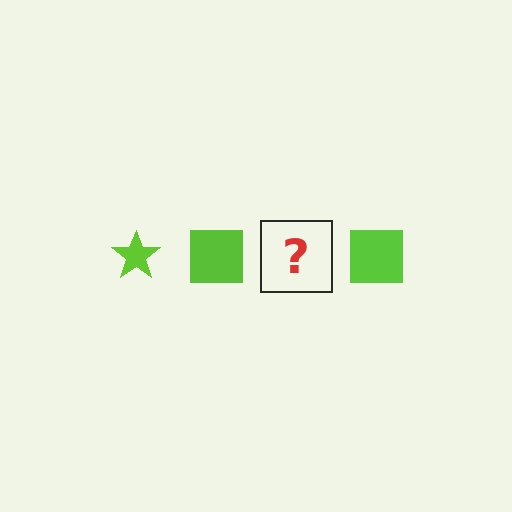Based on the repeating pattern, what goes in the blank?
The blank should be a lime star.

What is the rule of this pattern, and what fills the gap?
The rule is that the pattern cycles through star, square shapes in lime. The gap should be filled with a lime star.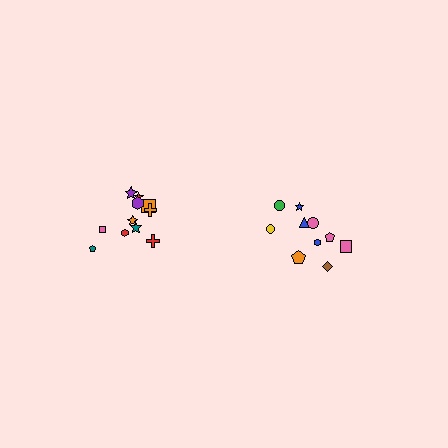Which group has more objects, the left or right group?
The left group.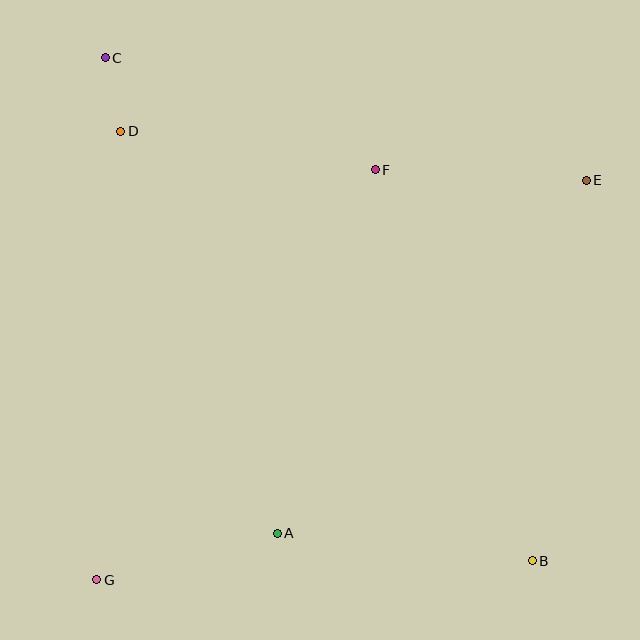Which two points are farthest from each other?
Points B and C are farthest from each other.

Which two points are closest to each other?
Points C and D are closest to each other.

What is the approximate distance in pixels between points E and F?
The distance between E and F is approximately 211 pixels.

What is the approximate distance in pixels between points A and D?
The distance between A and D is approximately 431 pixels.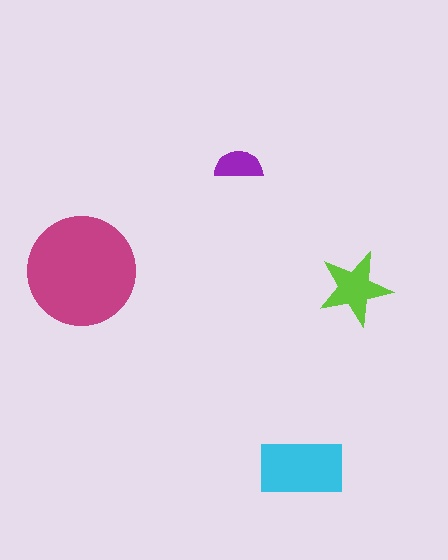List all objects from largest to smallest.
The magenta circle, the cyan rectangle, the lime star, the purple semicircle.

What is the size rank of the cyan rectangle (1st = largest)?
2nd.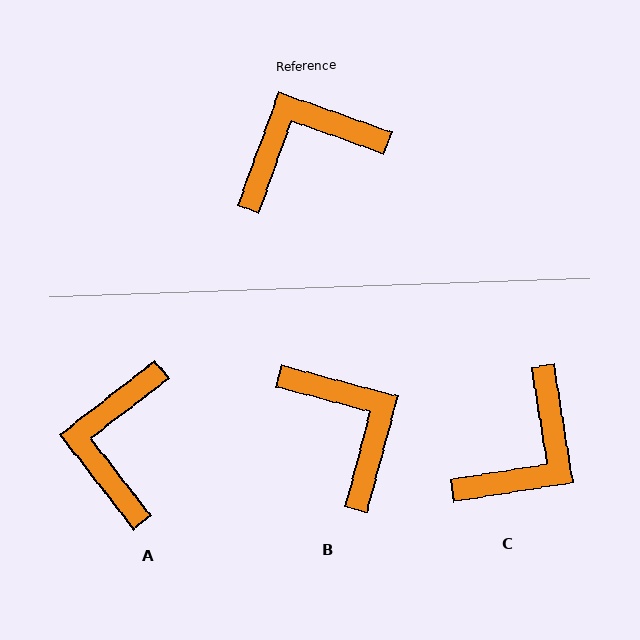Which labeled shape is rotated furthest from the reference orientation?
C, about 151 degrees away.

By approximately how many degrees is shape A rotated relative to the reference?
Approximately 57 degrees counter-clockwise.